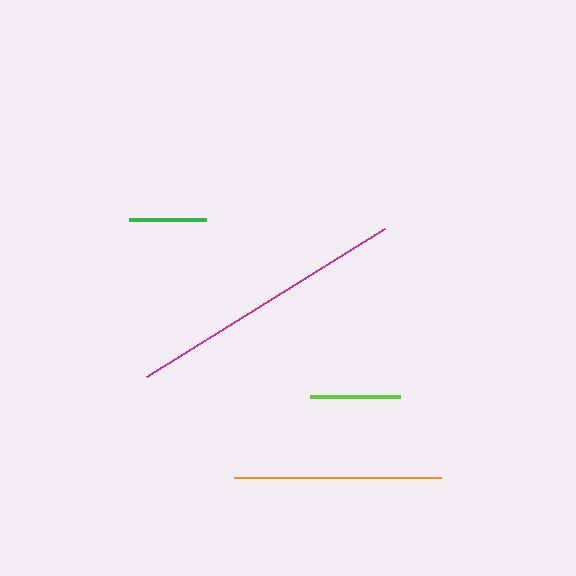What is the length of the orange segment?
The orange segment is approximately 208 pixels long.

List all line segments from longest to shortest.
From longest to shortest: magenta, orange, lime, green.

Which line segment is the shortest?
The green line is the shortest at approximately 77 pixels.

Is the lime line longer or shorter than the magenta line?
The magenta line is longer than the lime line.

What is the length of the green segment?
The green segment is approximately 77 pixels long.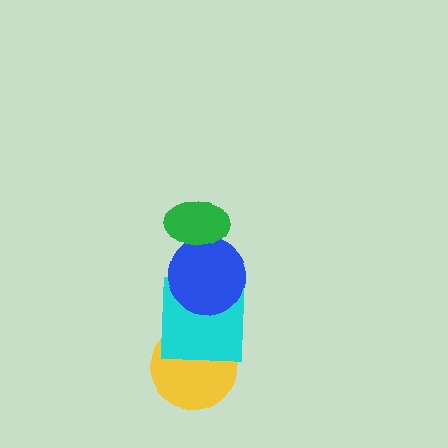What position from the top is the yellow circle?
The yellow circle is 4th from the top.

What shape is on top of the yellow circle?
The cyan square is on top of the yellow circle.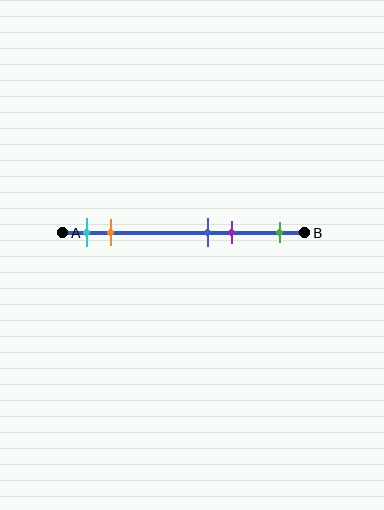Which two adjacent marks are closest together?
The blue and purple marks are the closest adjacent pair.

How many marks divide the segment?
There are 5 marks dividing the segment.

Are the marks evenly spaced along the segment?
No, the marks are not evenly spaced.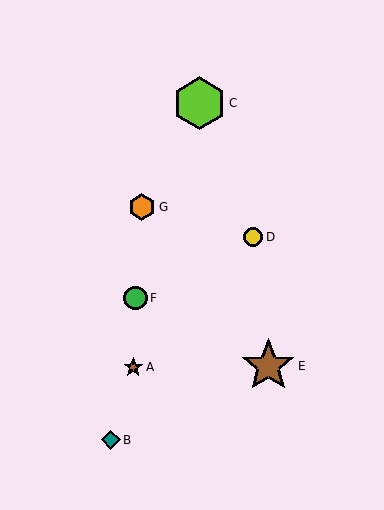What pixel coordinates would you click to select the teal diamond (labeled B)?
Click at (111, 440) to select the teal diamond B.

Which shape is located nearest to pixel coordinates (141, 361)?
The brown star (labeled A) at (133, 367) is nearest to that location.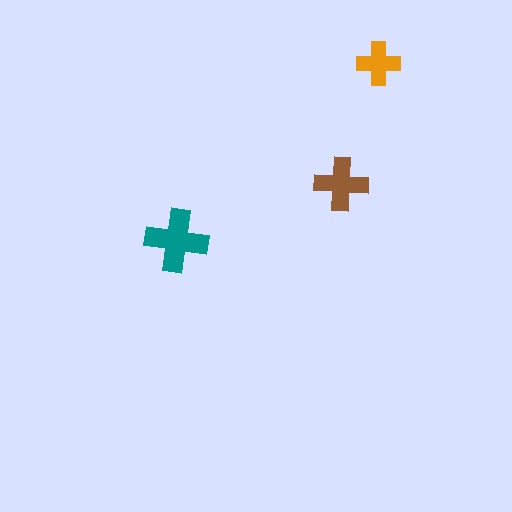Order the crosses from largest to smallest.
the teal one, the brown one, the orange one.